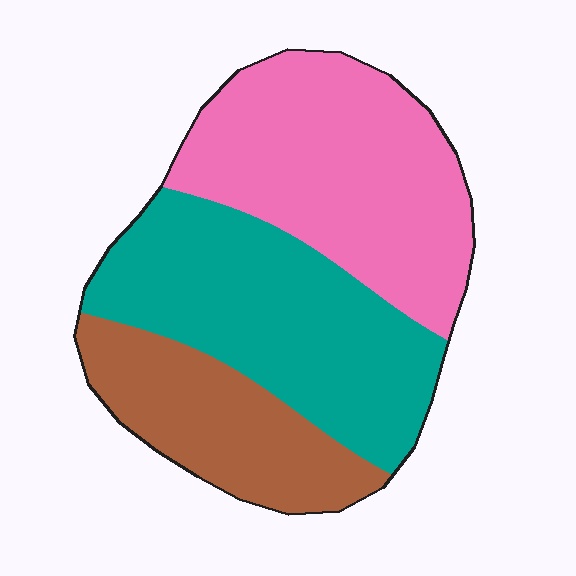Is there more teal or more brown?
Teal.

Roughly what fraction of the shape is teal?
Teal takes up about three eighths (3/8) of the shape.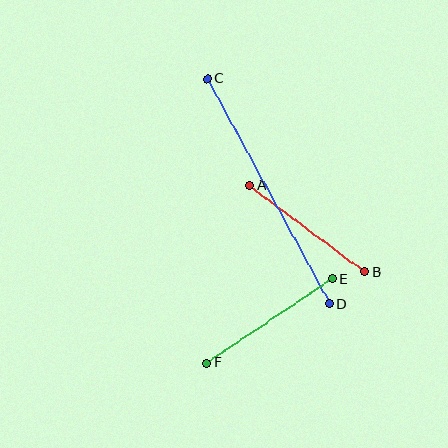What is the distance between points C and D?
The distance is approximately 256 pixels.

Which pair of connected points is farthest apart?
Points C and D are farthest apart.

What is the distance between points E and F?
The distance is approximately 151 pixels.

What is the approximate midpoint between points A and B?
The midpoint is at approximately (307, 229) pixels.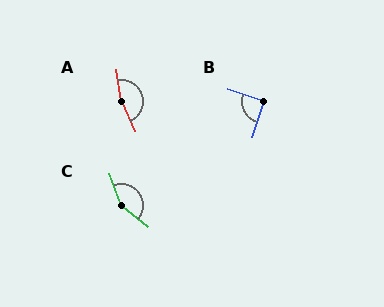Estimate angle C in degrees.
Approximately 148 degrees.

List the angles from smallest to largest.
B (91°), C (148°), A (164°).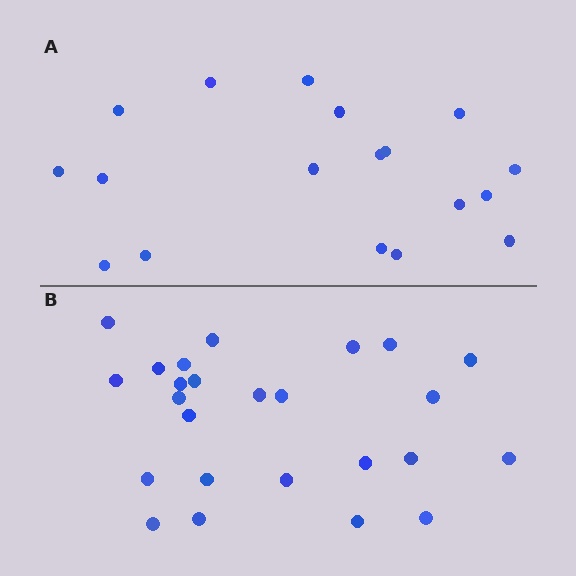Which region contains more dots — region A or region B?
Region B (the bottom region) has more dots.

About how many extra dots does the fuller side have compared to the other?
Region B has roughly 8 or so more dots than region A.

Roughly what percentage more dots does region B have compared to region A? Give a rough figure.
About 40% more.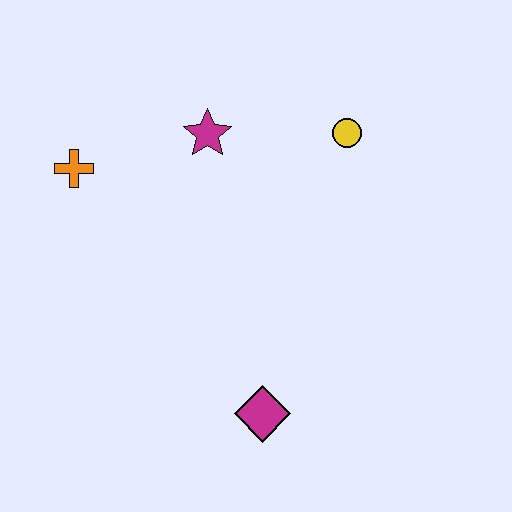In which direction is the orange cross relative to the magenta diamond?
The orange cross is above the magenta diamond.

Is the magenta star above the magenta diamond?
Yes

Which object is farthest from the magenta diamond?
The orange cross is farthest from the magenta diamond.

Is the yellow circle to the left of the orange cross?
No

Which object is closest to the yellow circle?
The magenta star is closest to the yellow circle.